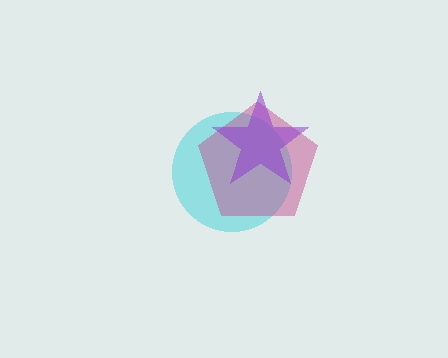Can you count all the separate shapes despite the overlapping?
Yes, there are 3 separate shapes.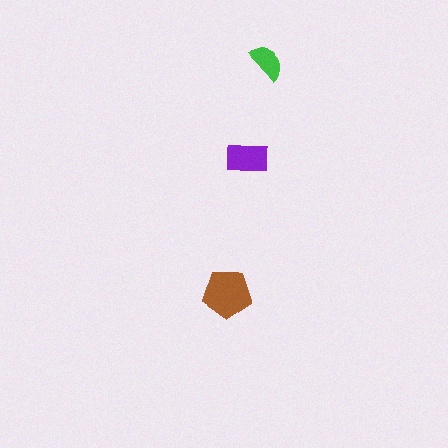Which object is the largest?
The brown pentagon.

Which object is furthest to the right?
The green semicircle is rightmost.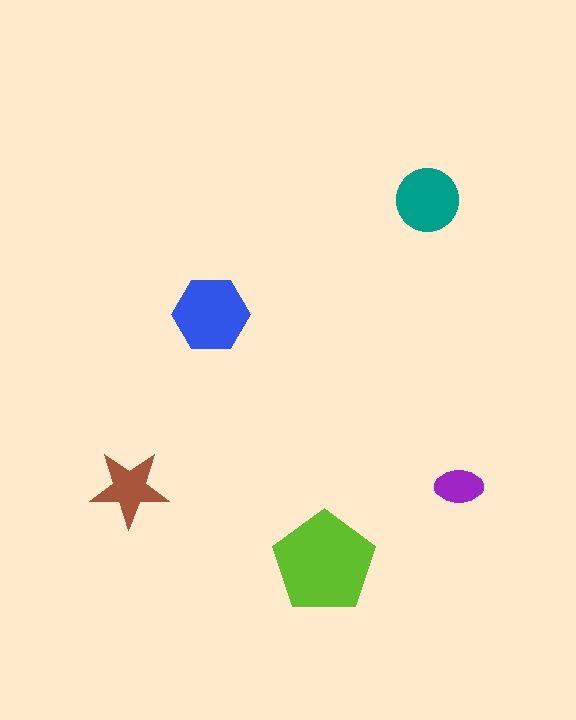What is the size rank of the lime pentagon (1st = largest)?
1st.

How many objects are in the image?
There are 5 objects in the image.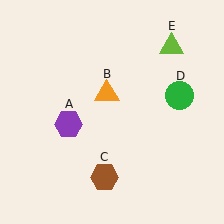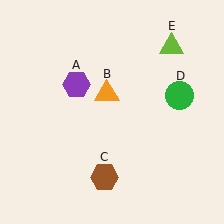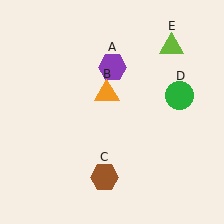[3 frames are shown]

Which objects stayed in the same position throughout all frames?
Orange triangle (object B) and brown hexagon (object C) and green circle (object D) and lime triangle (object E) remained stationary.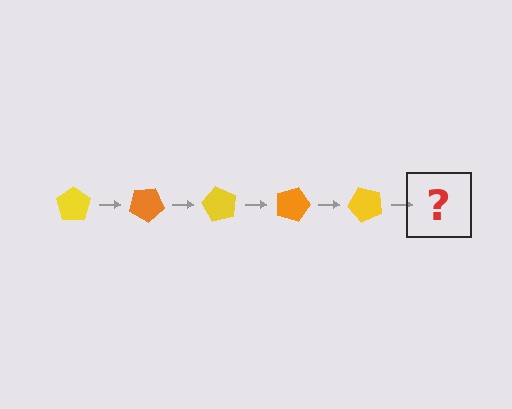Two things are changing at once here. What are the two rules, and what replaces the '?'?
The two rules are that it rotates 30 degrees each step and the color cycles through yellow and orange. The '?' should be an orange pentagon, rotated 150 degrees from the start.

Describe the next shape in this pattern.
It should be an orange pentagon, rotated 150 degrees from the start.